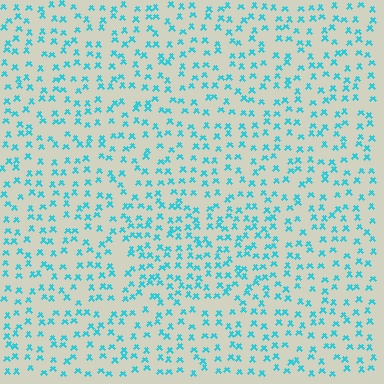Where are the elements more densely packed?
The elements are more densely packed inside the rectangle boundary.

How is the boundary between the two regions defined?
The boundary is defined by a change in element density (approximately 1.5x ratio). All elements are the same color, size, and shape.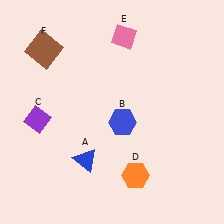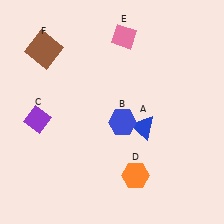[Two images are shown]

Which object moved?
The blue triangle (A) moved right.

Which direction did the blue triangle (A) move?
The blue triangle (A) moved right.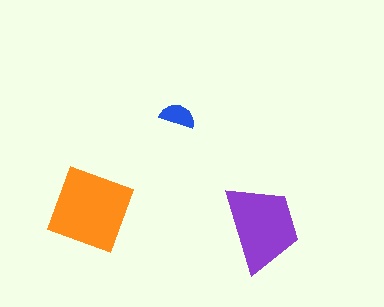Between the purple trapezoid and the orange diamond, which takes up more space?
The orange diamond.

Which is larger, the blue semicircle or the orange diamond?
The orange diamond.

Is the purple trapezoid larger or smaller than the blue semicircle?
Larger.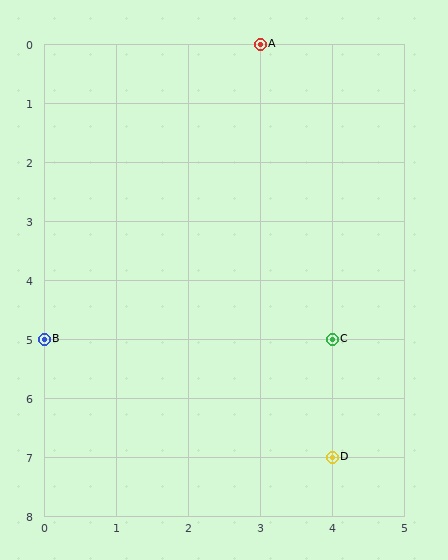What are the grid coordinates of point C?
Point C is at grid coordinates (4, 5).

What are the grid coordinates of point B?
Point B is at grid coordinates (0, 5).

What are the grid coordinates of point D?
Point D is at grid coordinates (4, 7).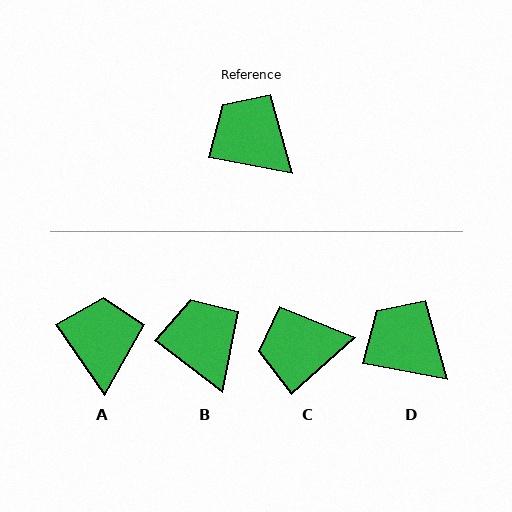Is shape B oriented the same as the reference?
No, it is off by about 27 degrees.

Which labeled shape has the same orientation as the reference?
D.